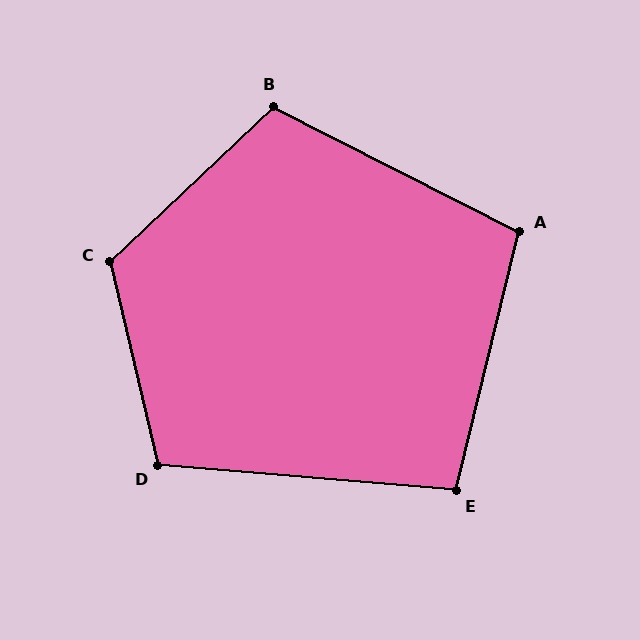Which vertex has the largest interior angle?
C, at approximately 120 degrees.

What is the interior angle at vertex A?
Approximately 103 degrees (obtuse).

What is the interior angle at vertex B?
Approximately 110 degrees (obtuse).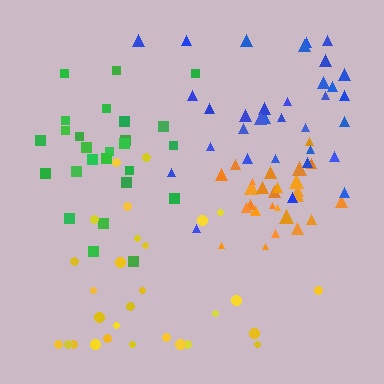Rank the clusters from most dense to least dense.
orange, green, blue, yellow.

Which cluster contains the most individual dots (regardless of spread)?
Blue (33).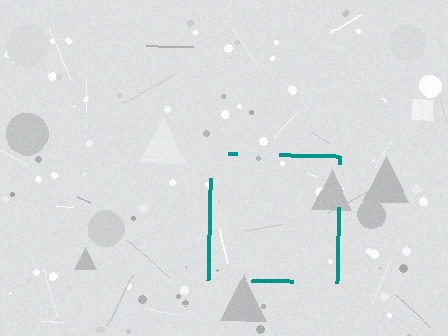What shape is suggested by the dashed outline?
The dashed outline suggests a square.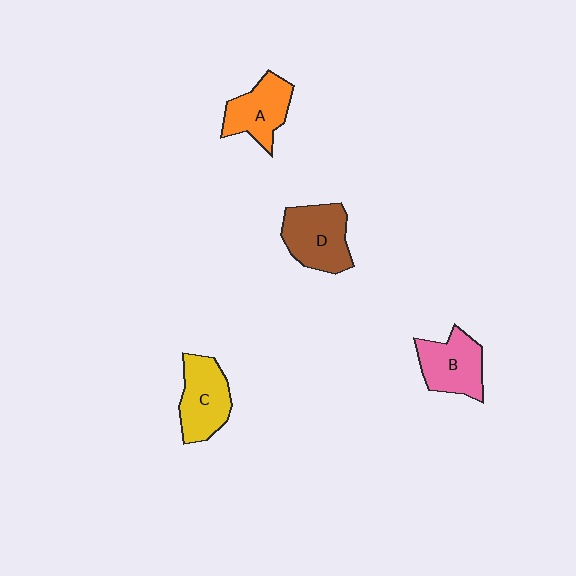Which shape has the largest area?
Shape D (brown).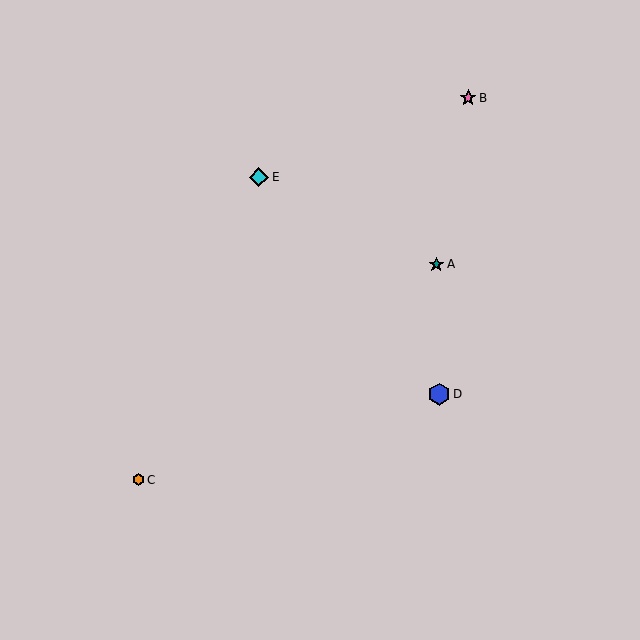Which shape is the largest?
The blue hexagon (labeled D) is the largest.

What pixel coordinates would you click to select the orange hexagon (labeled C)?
Click at (138, 480) to select the orange hexagon C.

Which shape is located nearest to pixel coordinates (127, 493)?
The orange hexagon (labeled C) at (138, 480) is nearest to that location.